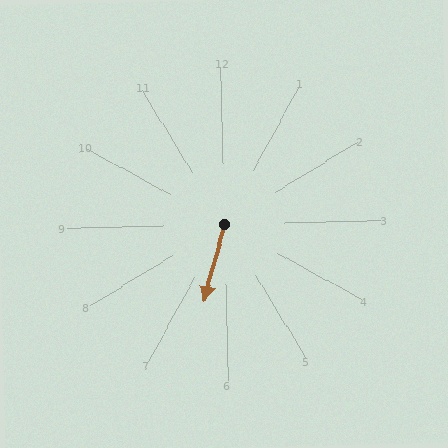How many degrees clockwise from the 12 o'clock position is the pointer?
Approximately 196 degrees.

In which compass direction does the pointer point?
South.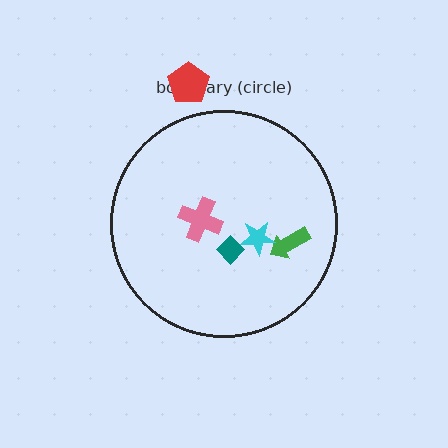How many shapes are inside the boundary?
4 inside, 1 outside.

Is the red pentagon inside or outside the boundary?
Outside.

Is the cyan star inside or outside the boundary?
Inside.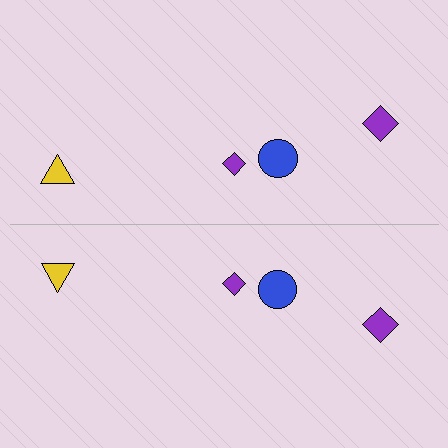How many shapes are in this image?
There are 8 shapes in this image.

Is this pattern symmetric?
Yes, this pattern has bilateral (reflection) symmetry.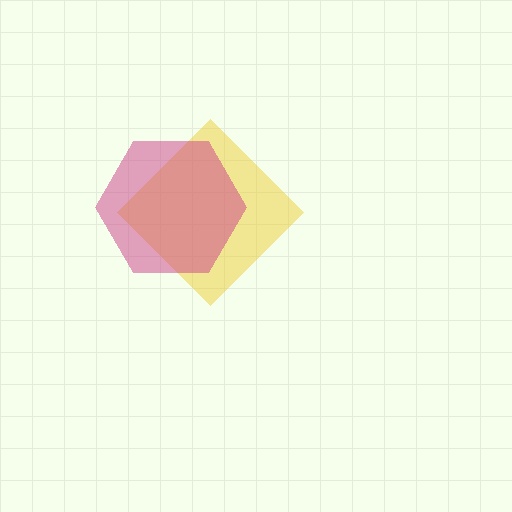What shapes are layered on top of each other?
The layered shapes are: a yellow diamond, a magenta hexagon.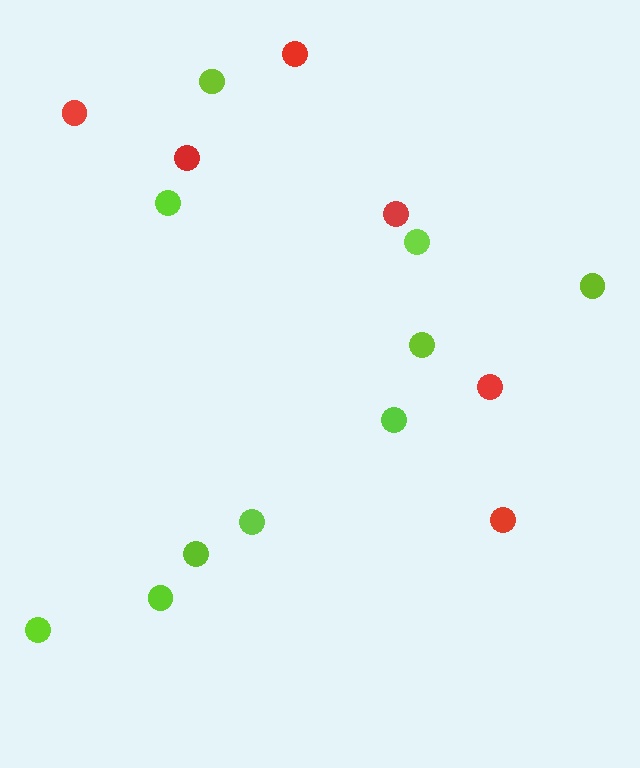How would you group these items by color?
There are 2 groups: one group of red circles (6) and one group of lime circles (10).